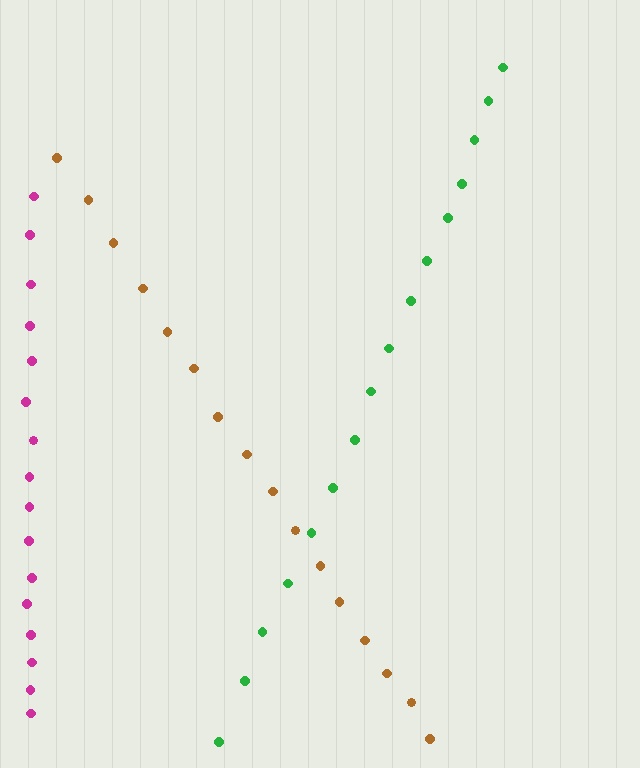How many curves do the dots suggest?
There are 3 distinct paths.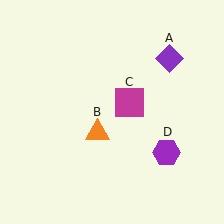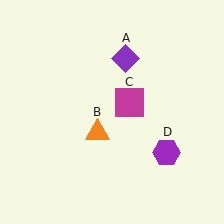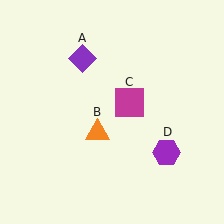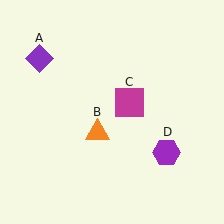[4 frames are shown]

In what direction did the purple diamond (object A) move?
The purple diamond (object A) moved left.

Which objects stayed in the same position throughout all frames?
Orange triangle (object B) and magenta square (object C) and purple hexagon (object D) remained stationary.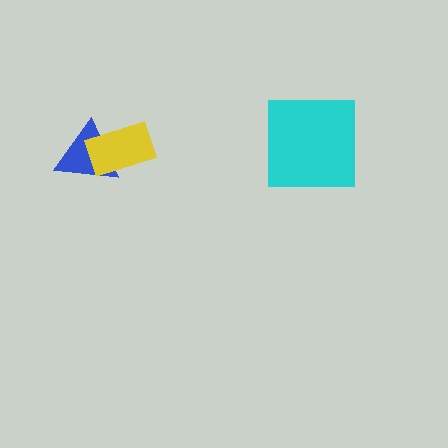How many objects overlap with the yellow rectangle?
1 object overlaps with the yellow rectangle.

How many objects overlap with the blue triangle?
1 object overlaps with the blue triangle.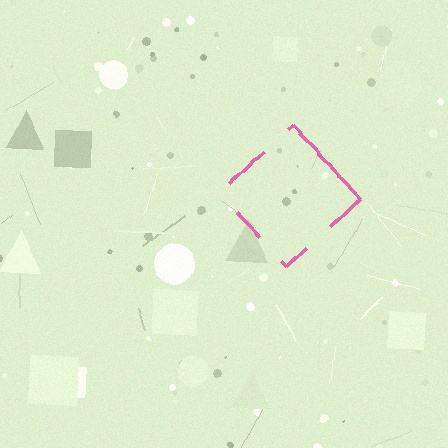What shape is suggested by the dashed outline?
The dashed outline suggests a diamond.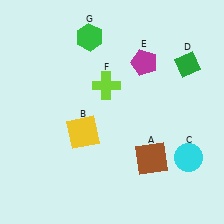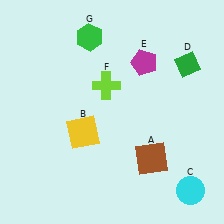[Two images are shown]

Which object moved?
The cyan circle (C) moved down.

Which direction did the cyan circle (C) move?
The cyan circle (C) moved down.